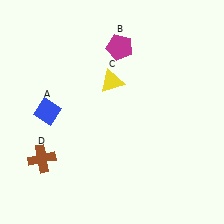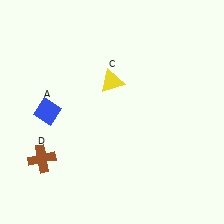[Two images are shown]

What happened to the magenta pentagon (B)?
The magenta pentagon (B) was removed in Image 2. It was in the top-right area of Image 1.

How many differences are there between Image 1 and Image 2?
There is 1 difference between the two images.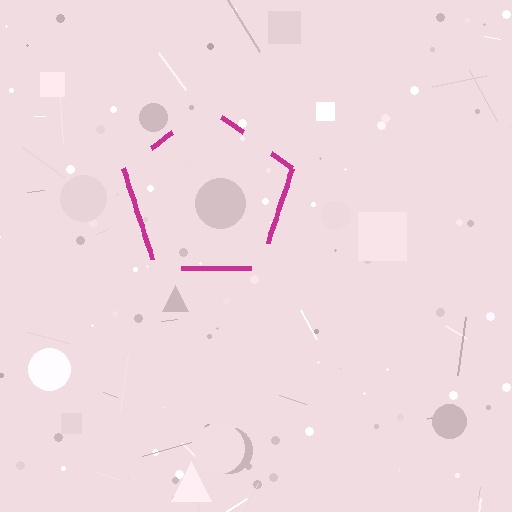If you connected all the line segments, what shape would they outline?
They would outline a pentagon.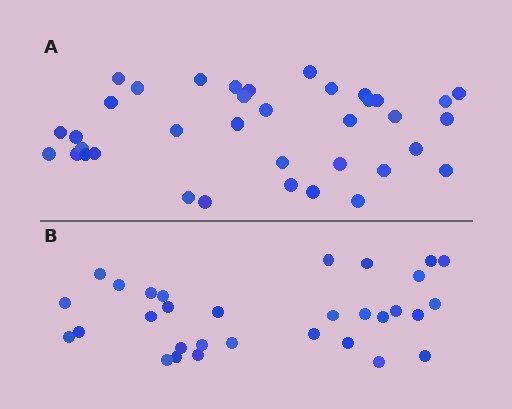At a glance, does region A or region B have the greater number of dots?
Region A (the top region) has more dots.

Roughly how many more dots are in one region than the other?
Region A has about 6 more dots than region B.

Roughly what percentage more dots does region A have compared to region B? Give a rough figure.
About 20% more.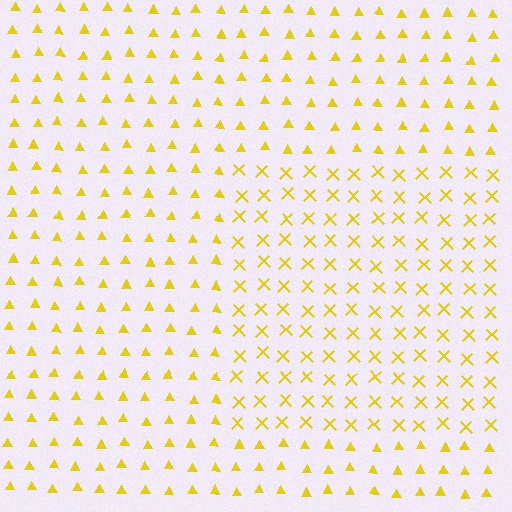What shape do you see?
I see a rectangle.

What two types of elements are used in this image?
The image uses X marks inside the rectangle region and triangles outside it.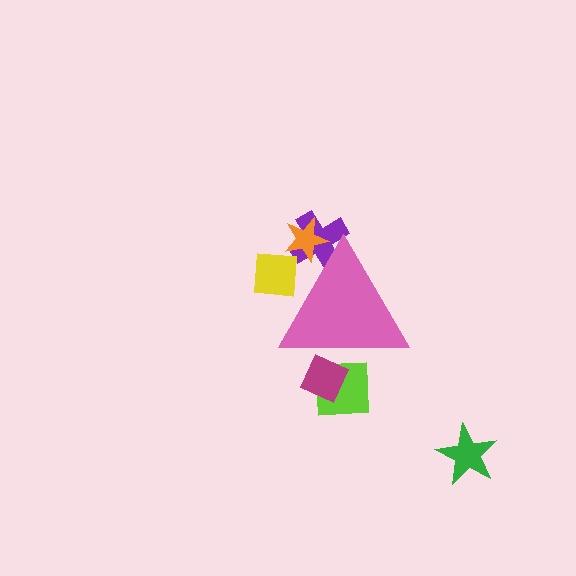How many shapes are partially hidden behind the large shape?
5 shapes are partially hidden.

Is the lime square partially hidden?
Yes, the lime square is partially hidden behind the pink triangle.